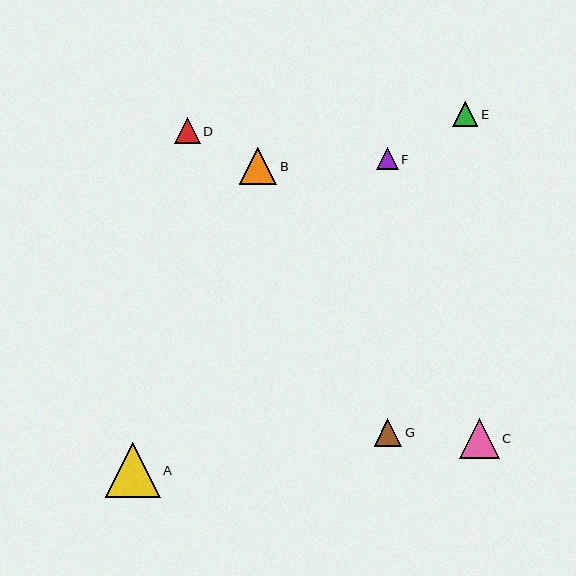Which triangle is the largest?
Triangle A is the largest with a size of approximately 55 pixels.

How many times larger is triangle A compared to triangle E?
Triangle A is approximately 2.2 times the size of triangle E.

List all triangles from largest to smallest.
From largest to smallest: A, C, B, G, D, E, F.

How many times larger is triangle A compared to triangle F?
Triangle A is approximately 2.5 times the size of triangle F.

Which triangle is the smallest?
Triangle F is the smallest with a size of approximately 22 pixels.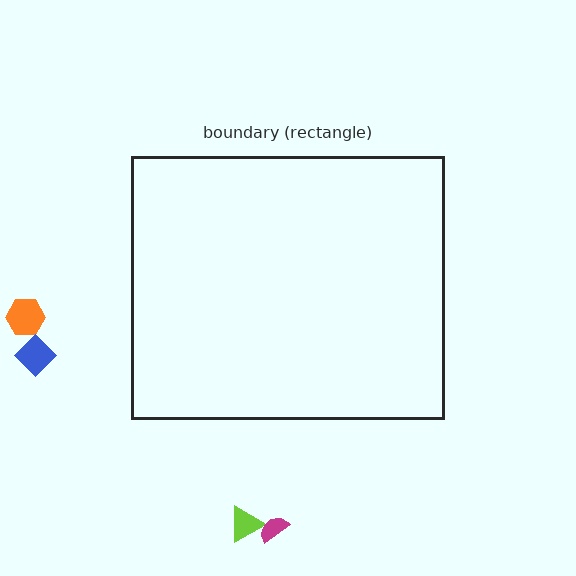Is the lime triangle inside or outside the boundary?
Outside.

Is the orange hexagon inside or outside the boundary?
Outside.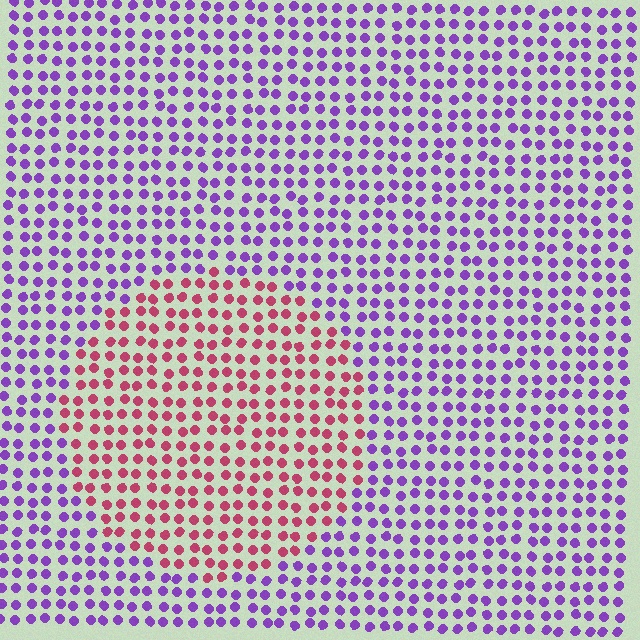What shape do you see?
I see a circle.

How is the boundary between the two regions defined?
The boundary is defined purely by a slight shift in hue (about 65 degrees). Spacing, size, and orientation are identical on both sides.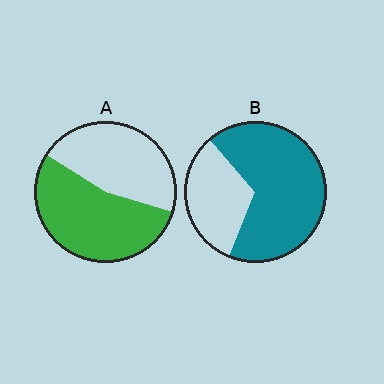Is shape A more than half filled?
Yes.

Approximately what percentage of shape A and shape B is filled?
A is approximately 55% and B is approximately 70%.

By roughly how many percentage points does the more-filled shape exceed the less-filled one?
By roughly 15 percentage points (B over A).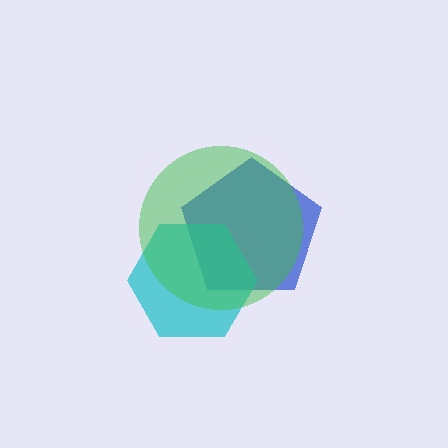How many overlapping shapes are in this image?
There are 3 overlapping shapes in the image.